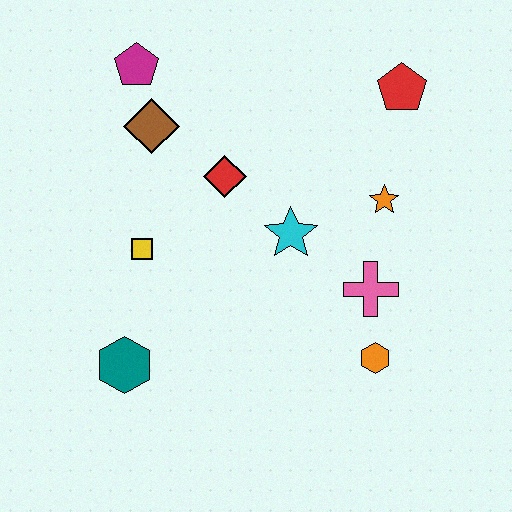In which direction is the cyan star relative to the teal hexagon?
The cyan star is to the right of the teal hexagon.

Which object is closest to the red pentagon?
The orange star is closest to the red pentagon.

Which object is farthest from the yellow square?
The red pentagon is farthest from the yellow square.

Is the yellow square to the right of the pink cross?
No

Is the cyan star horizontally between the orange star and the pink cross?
No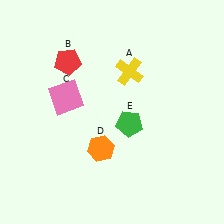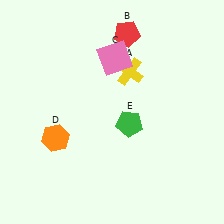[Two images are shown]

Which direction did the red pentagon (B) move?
The red pentagon (B) moved right.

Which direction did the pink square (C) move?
The pink square (C) moved right.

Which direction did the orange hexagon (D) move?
The orange hexagon (D) moved left.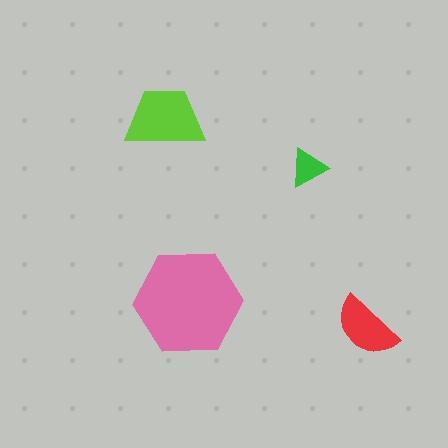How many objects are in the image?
There are 4 objects in the image.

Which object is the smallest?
The green triangle.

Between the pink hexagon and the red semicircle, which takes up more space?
The pink hexagon.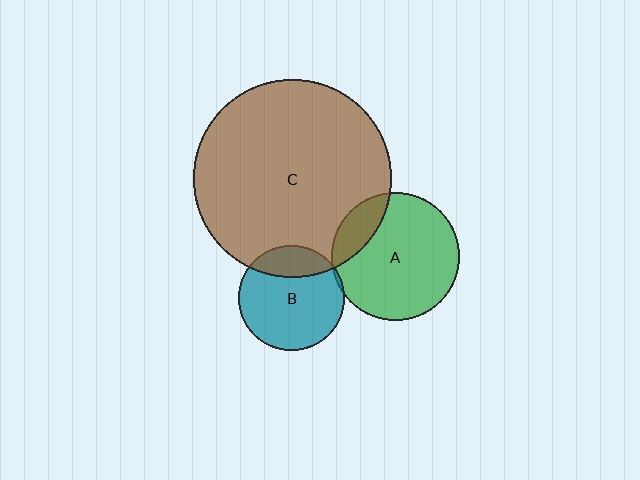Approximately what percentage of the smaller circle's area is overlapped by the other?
Approximately 5%.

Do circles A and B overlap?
Yes.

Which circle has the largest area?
Circle C (brown).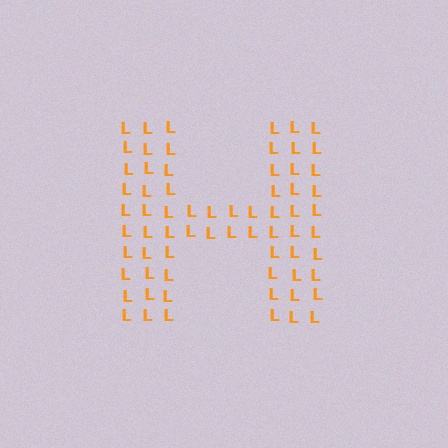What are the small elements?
The small elements are letter L's.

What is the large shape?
The large shape is the letter H.